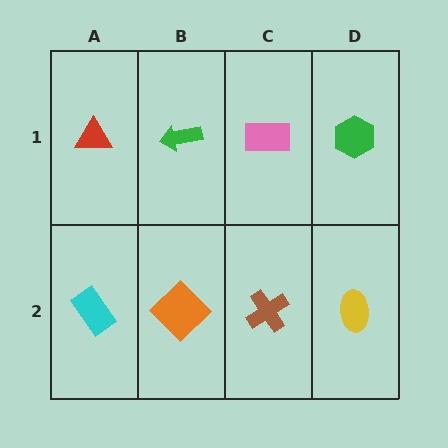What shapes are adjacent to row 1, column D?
A yellow ellipse (row 2, column D), a pink rectangle (row 1, column C).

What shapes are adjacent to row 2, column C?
A pink rectangle (row 1, column C), an orange diamond (row 2, column B), a yellow ellipse (row 2, column D).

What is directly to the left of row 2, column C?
An orange diamond.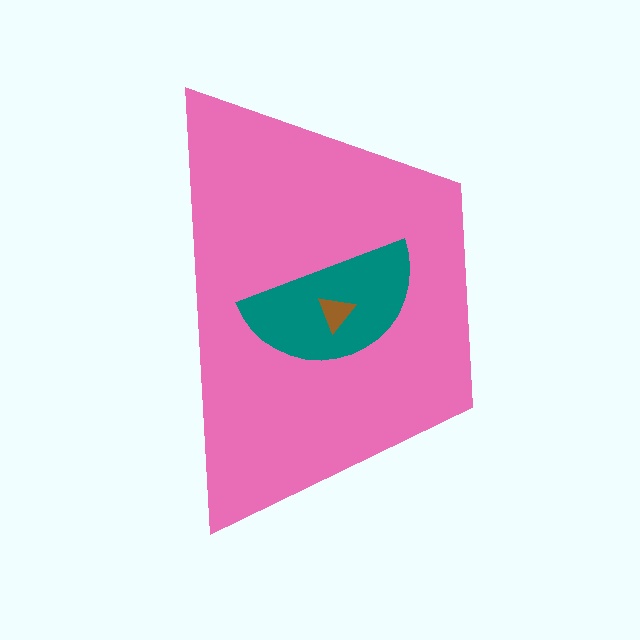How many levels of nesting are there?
3.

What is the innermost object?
The brown triangle.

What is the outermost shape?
The pink trapezoid.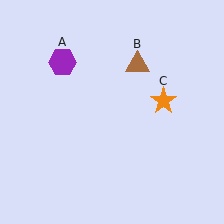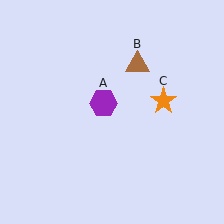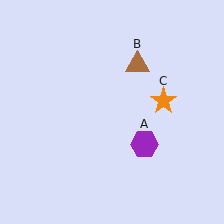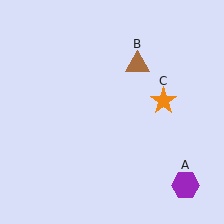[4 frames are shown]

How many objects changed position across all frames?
1 object changed position: purple hexagon (object A).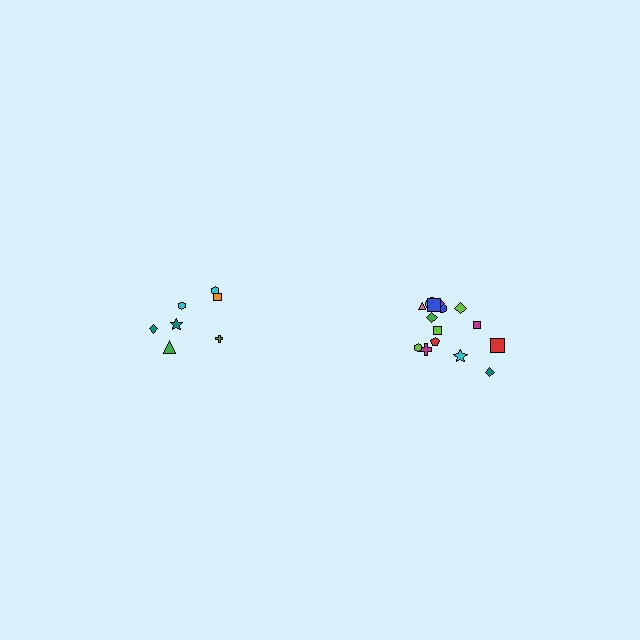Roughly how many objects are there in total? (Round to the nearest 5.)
Roughly 20 objects in total.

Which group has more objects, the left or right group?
The right group.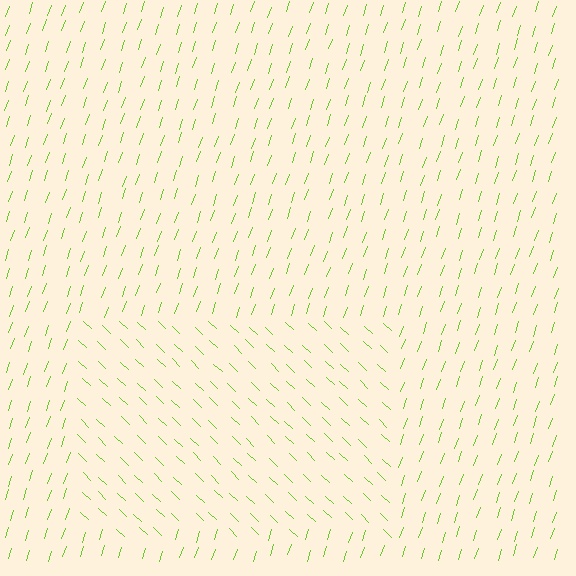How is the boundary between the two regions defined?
The boundary is defined purely by a change in line orientation (approximately 65 degrees difference). All lines are the same color and thickness.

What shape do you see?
I see a rectangle.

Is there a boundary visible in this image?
Yes, there is a texture boundary formed by a change in line orientation.